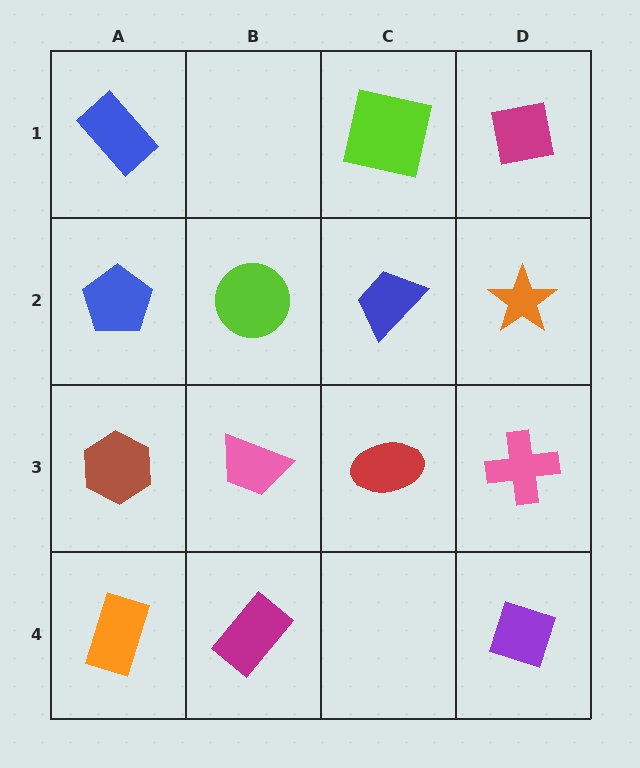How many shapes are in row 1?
3 shapes.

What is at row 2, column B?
A lime circle.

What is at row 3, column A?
A brown hexagon.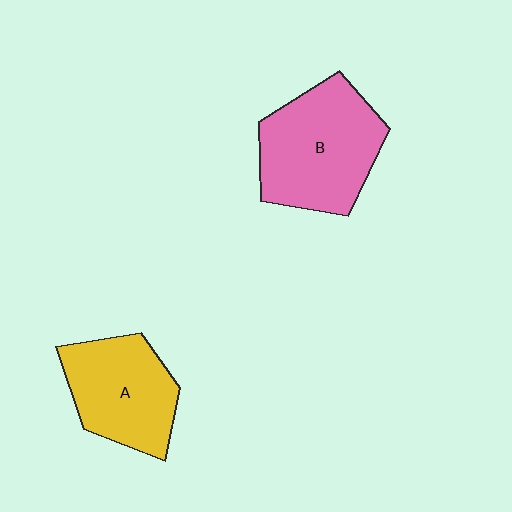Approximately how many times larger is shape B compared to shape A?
Approximately 1.2 times.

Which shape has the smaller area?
Shape A (yellow).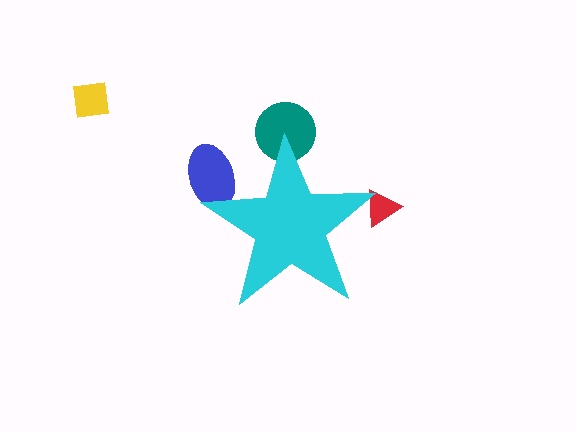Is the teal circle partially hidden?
Yes, the teal circle is partially hidden behind the cyan star.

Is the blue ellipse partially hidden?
Yes, the blue ellipse is partially hidden behind the cyan star.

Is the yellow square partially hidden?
No, the yellow square is fully visible.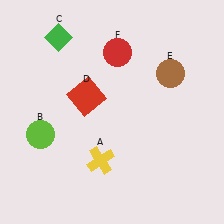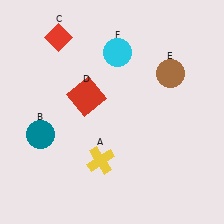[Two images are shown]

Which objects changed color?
B changed from lime to teal. C changed from green to red. F changed from red to cyan.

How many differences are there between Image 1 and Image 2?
There are 3 differences between the two images.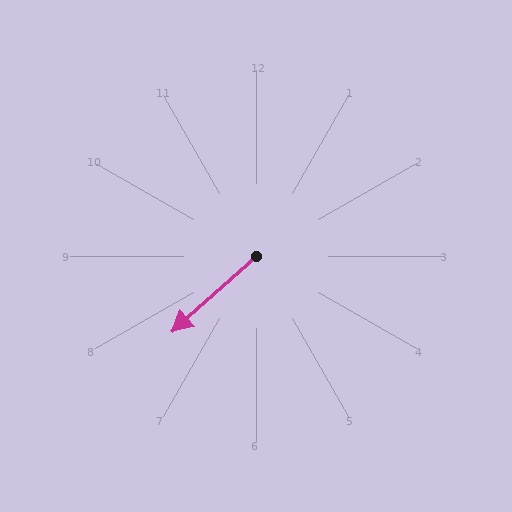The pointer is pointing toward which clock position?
Roughly 8 o'clock.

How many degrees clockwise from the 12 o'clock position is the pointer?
Approximately 228 degrees.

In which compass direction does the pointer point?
Southwest.